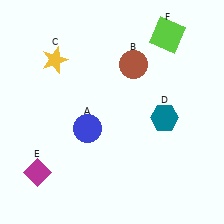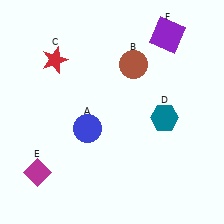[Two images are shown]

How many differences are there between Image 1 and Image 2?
There are 2 differences between the two images.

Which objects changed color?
C changed from yellow to red. F changed from lime to purple.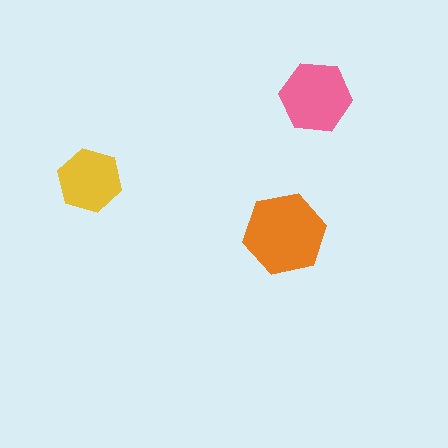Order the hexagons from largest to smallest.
the orange one, the pink one, the yellow one.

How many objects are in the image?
There are 3 objects in the image.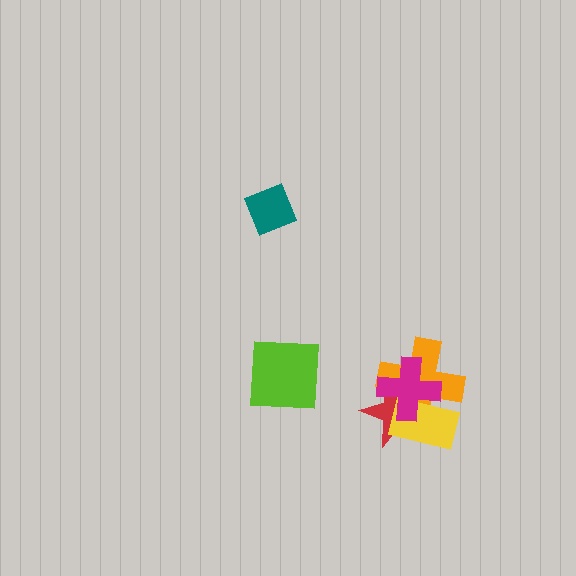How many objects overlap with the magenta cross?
3 objects overlap with the magenta cross.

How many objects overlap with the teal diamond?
0 objects overlap with the teal diamond.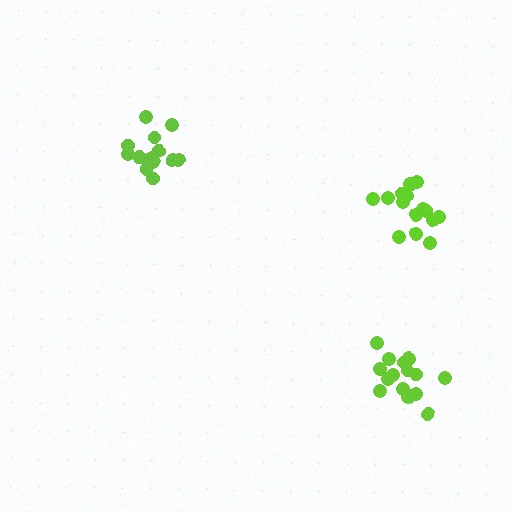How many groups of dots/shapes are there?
There are 3 groups.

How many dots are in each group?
Group 1: 16 dots, Group 2: 14 dots, Group 3: 15 dots (45 total).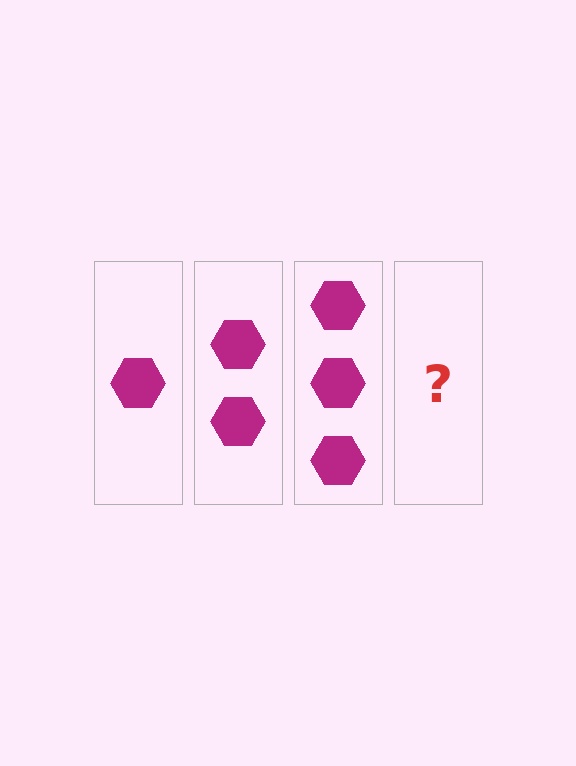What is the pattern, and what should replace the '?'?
The pattern is that each step adds one more hexagon. The '?' should be 4 hexagons.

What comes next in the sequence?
The next element should be 4 hexagons.